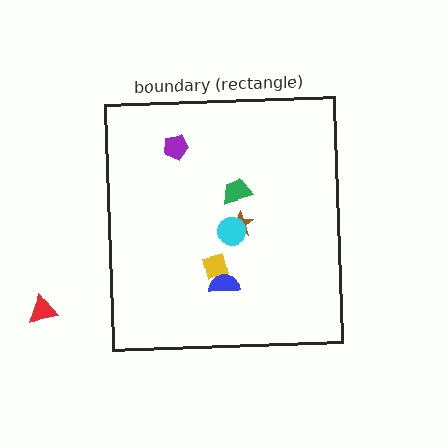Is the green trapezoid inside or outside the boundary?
Inside.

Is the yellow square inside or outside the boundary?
Inside.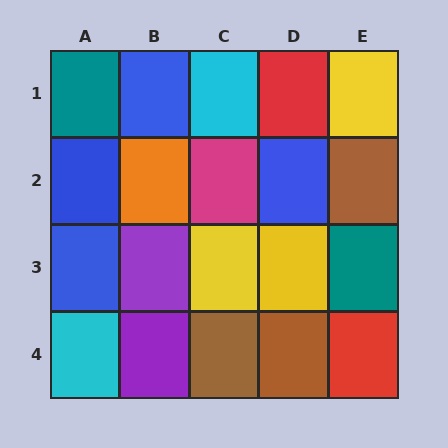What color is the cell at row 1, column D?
Red.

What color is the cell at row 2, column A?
Blue.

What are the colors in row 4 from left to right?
Cyan, purple, brown, brown, red.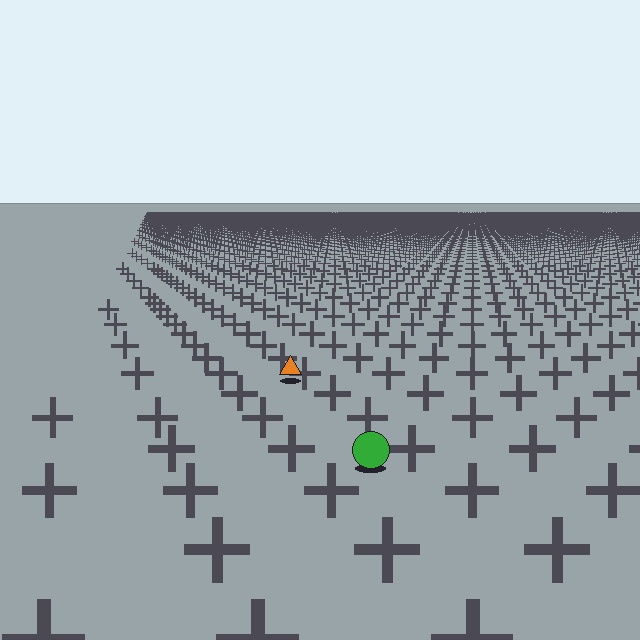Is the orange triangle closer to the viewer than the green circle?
No. The green circle is closer — you can tell from the texture gradient: the ground texture is coarser near it.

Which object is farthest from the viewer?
The orange triangle is farthest from the viewer. It appears smaller and the ground texture around it is denser.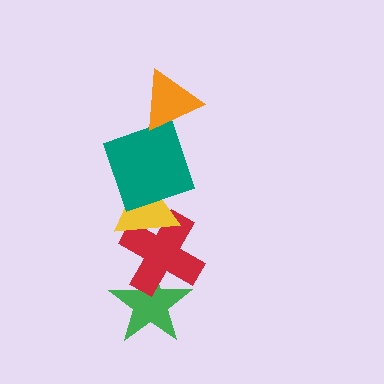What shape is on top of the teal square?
The orange triangle is on top of the teal square.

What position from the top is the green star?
The green star is 5th from the top.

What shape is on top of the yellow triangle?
The teal square is on top of the yellow triangle.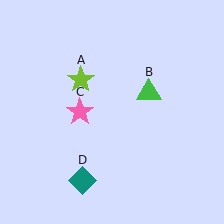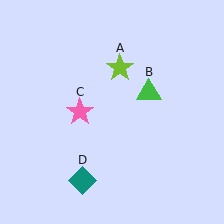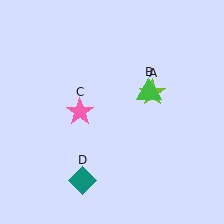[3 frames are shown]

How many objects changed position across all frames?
1 object changed position: lime star (object A).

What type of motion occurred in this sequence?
The lime star (object A) rotated clockwise around the center of the scene.